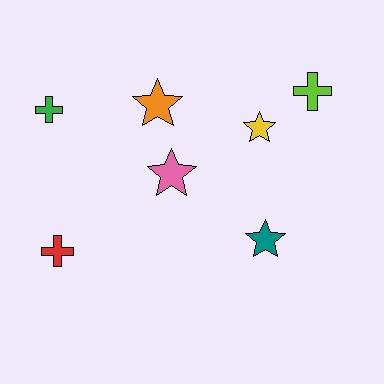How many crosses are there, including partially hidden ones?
There are 3 crosses.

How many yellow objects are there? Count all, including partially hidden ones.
There is 1 yellow object.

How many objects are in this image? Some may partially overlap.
There are 7 objects.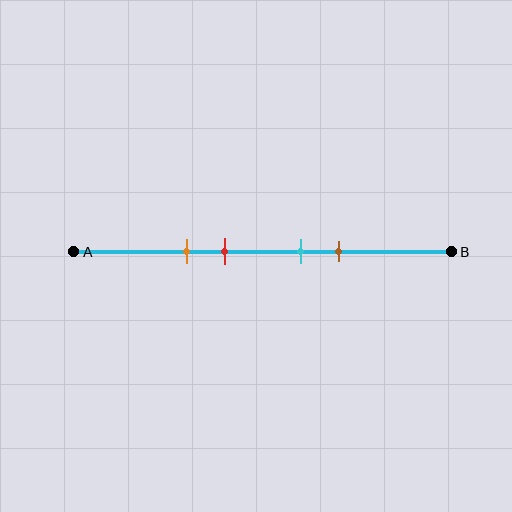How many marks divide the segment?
There are 4 marks dividing the segment.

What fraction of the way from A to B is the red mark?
The red mark is approximately 40% (0.4) of the way from A to B.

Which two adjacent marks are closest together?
The cyan and brown marks are the closest adjacent pair.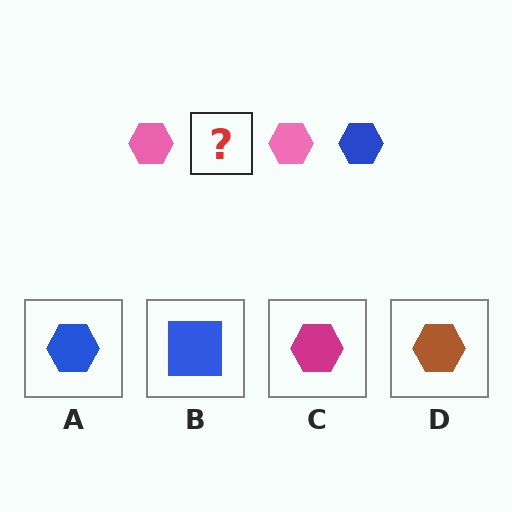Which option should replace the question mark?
Option A.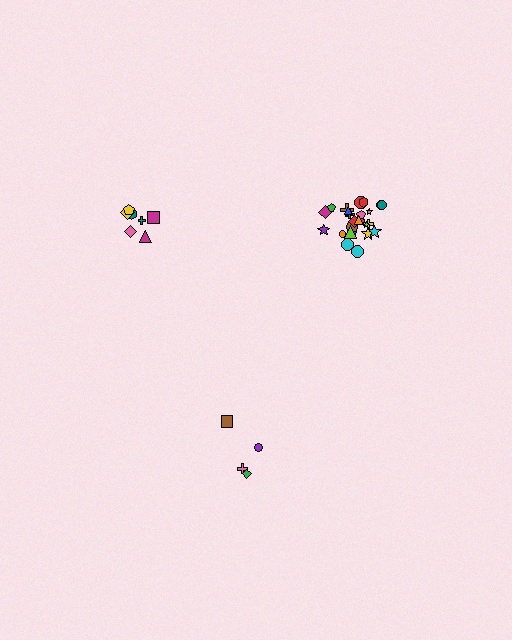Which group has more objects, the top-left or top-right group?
The top-right group.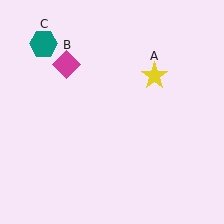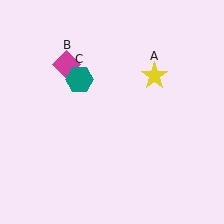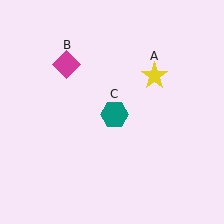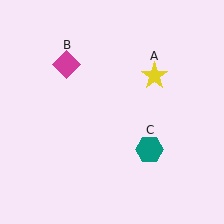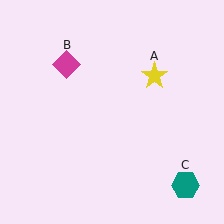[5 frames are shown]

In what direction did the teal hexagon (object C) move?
The teal hexagon (object C) moved down and to the right.